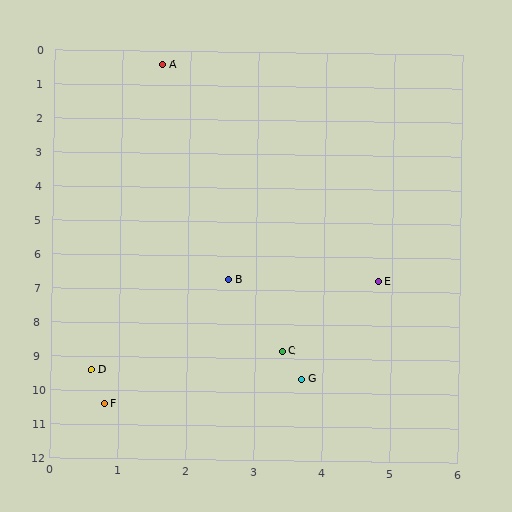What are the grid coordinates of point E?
Point E is at approximately (4.8, 6.7).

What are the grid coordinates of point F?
Point F is at approximately (0.8, 10.4).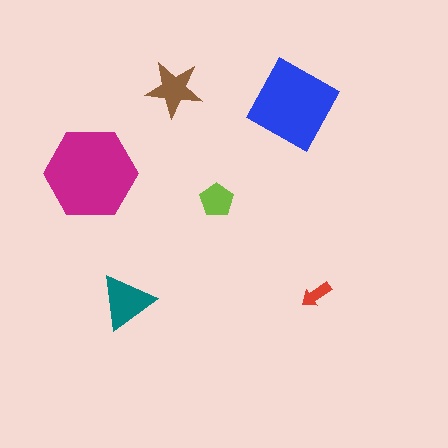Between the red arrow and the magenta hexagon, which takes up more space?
The magenta hexagon.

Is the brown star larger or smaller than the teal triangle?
Smaller.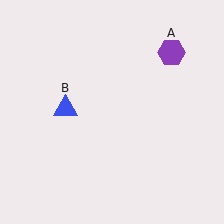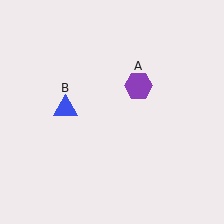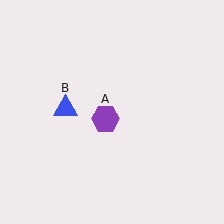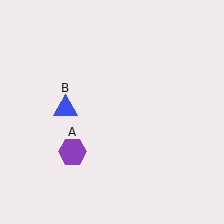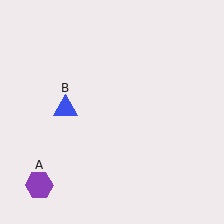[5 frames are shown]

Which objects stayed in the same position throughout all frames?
Blue triangle (object B) remained stationary.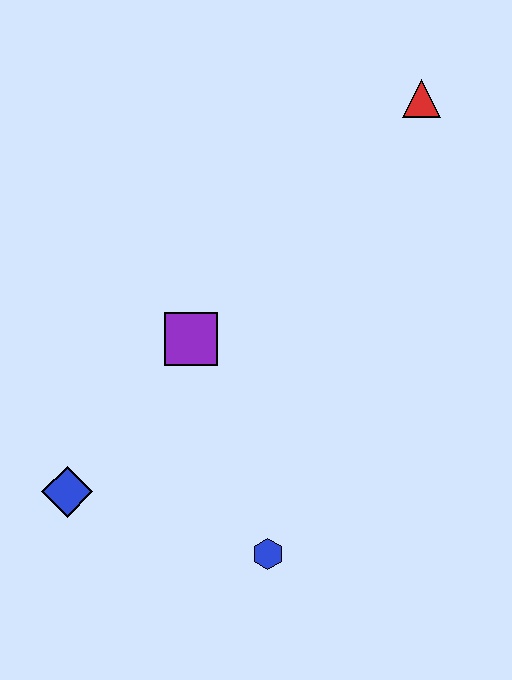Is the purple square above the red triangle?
No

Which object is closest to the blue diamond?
The purple square is closest to the blue diamond.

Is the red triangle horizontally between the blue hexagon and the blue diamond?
No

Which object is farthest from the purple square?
The red triangle is farthest from the purple square.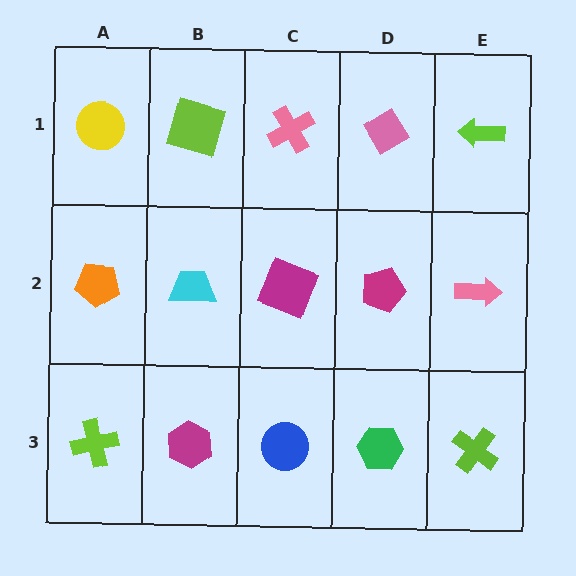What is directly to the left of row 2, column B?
An orange pentagon.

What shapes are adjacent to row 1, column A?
An orange pentagon (row 2, column A), a lime square (row 1, column B).